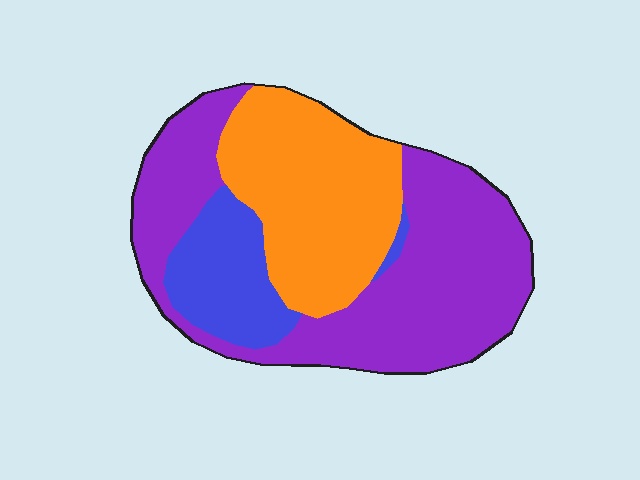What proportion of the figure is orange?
Orange takes up between a quarter and a half of the figure.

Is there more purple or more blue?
Purple.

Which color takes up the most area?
Purple, at roughly 50%.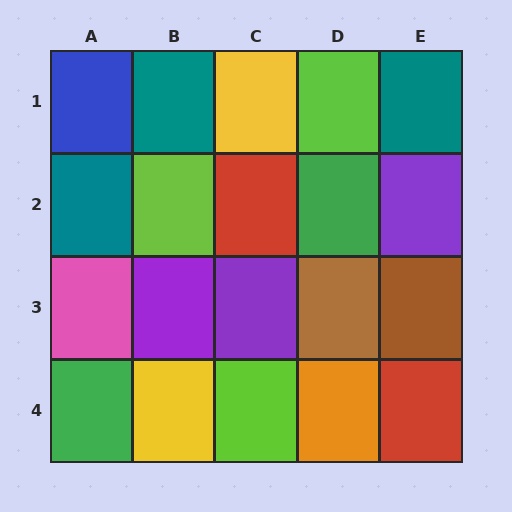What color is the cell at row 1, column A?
Blue.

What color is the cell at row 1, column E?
Teal.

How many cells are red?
2 cells are red.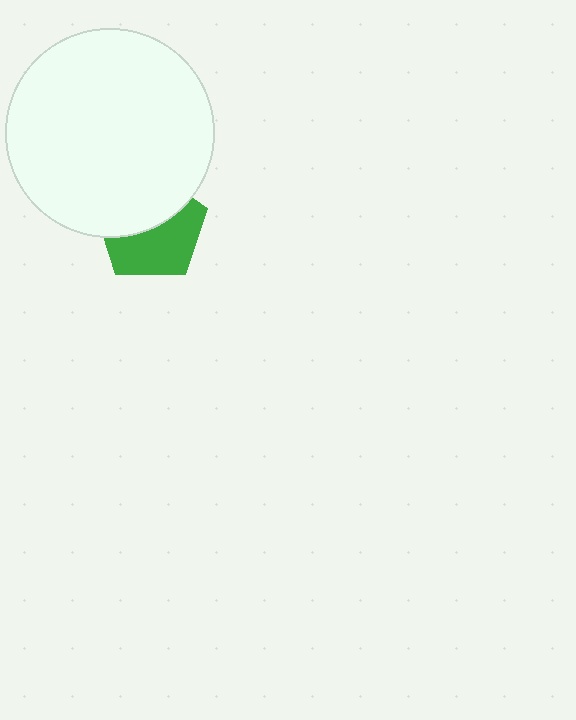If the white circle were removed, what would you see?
You would see the complete green pentagon.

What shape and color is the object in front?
The object in front is a white circle.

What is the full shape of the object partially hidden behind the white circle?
The partially hidden object is a green pentagon.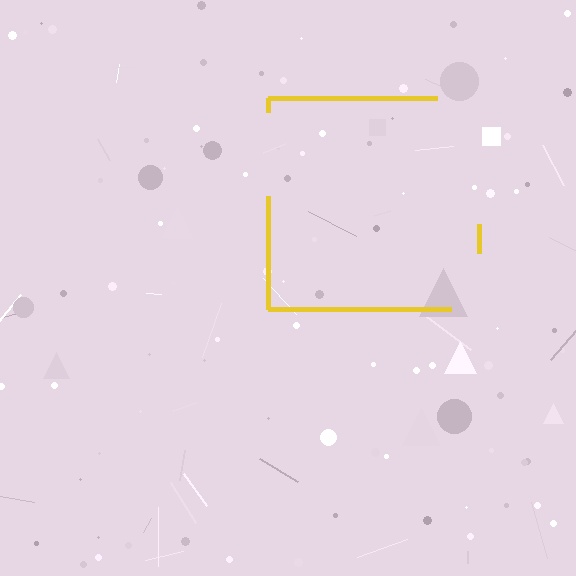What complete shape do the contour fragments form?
The contour fragments form a square.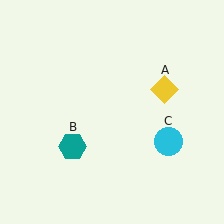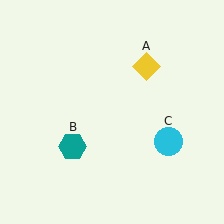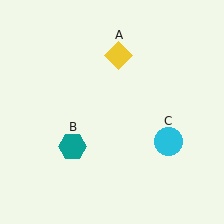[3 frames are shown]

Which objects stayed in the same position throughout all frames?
Teal hexagon (object B) and cyan circle (object C) remained stationary.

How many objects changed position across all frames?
1 object changed position: yellow diamond (object A).